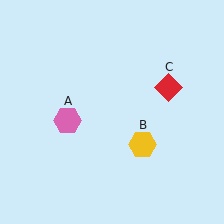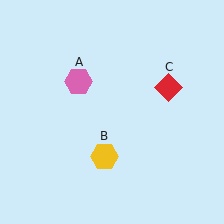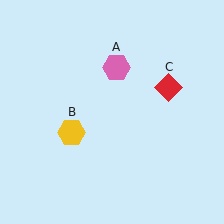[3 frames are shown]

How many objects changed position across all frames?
2 objects changed position: pink hexagon (object A), yellow hexagon (object B).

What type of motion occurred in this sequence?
The pink hexagon (object A), yellow hexagon (object B) rotated clockwise around the center of the scene.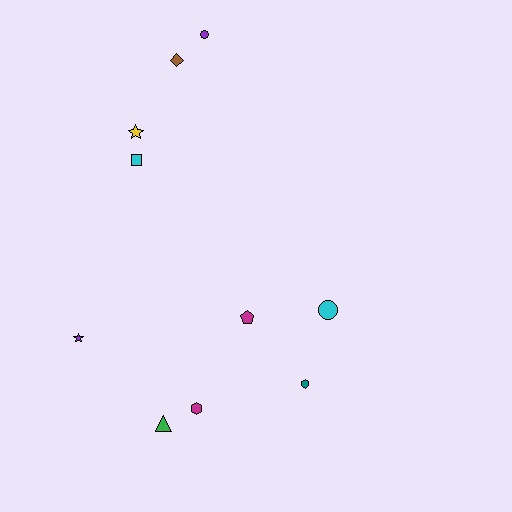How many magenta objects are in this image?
There are 2 magenta objects.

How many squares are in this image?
There is 1 square.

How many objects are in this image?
There are 10 objects.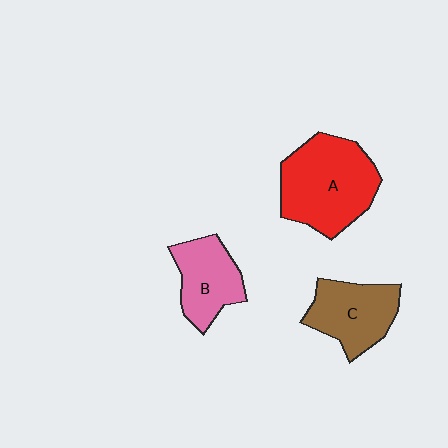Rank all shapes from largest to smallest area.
From largest to smallest: A (red), C (brown), B (pink).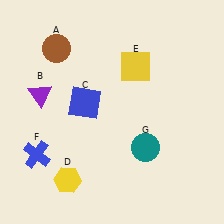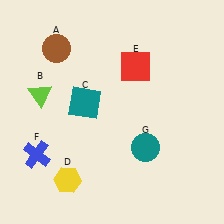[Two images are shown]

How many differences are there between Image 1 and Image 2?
There are 3 differences between the two images.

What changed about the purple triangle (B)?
In Image 1, B is purple. In Image 2, it changed to lime.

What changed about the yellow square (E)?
In Image 1, E is yellow. In Image 2, it changed to red.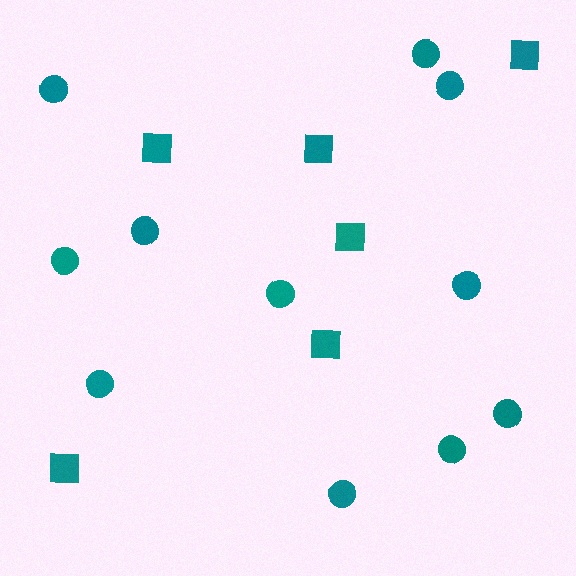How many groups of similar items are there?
There are 2 groups: one group of squares (6) and one group of circles (11).